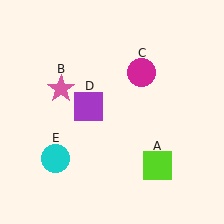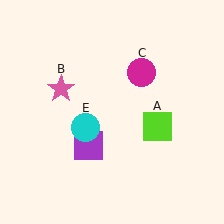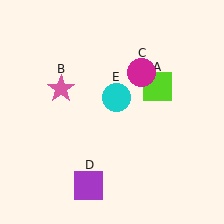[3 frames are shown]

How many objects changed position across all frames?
3 objects changed position: lime square (object A), purple square (object D), cyan circle (object E).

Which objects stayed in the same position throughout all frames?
Pink star (object B) and magenta circle (object C) remained stationary.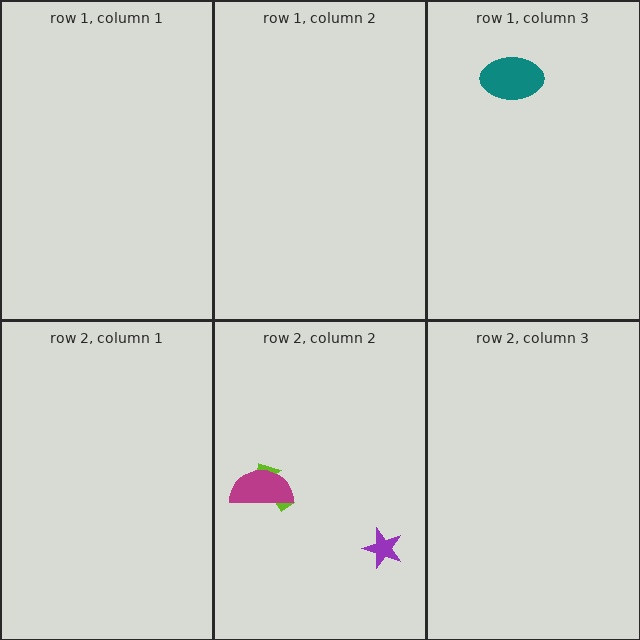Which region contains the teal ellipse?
The row 1, column 3 region.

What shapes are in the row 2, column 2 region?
The lime arrow, the purple star, the magenta semicircle.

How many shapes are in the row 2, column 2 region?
3.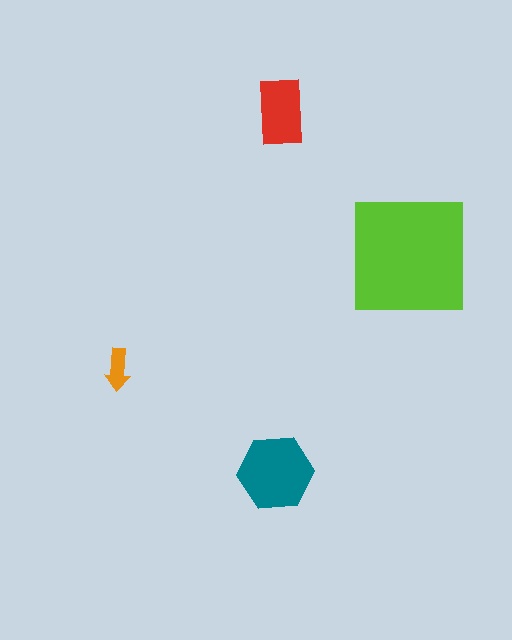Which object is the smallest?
The orange arrow.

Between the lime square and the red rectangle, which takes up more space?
The lime square.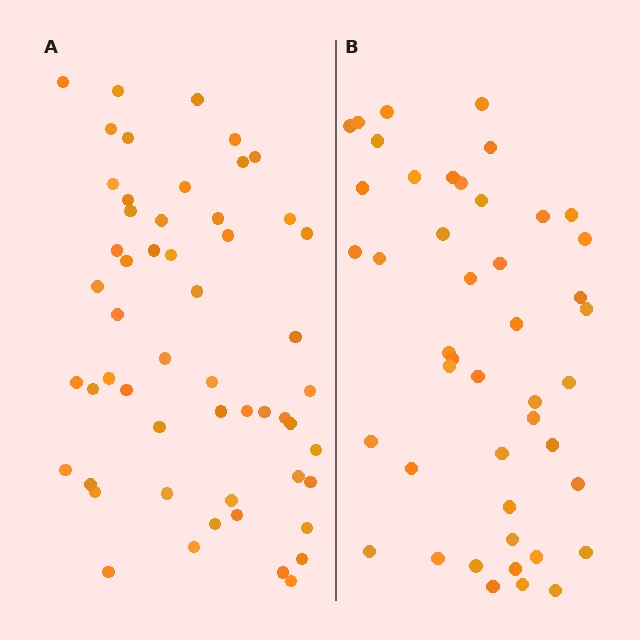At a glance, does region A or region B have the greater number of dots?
Region A (the left region) has more dots.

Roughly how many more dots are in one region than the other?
Region A has roughly 8 or so more dots than region B.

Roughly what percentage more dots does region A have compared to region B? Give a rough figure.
About 20% more.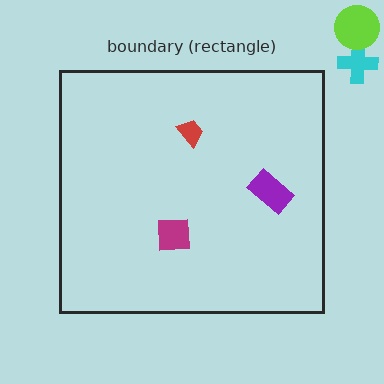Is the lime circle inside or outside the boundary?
Outside.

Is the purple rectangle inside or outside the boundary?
Inside.